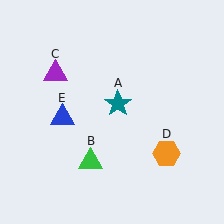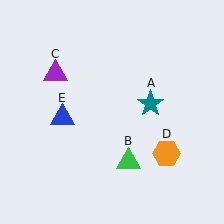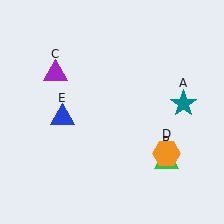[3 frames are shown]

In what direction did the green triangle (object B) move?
The green triangle (object B) moved right.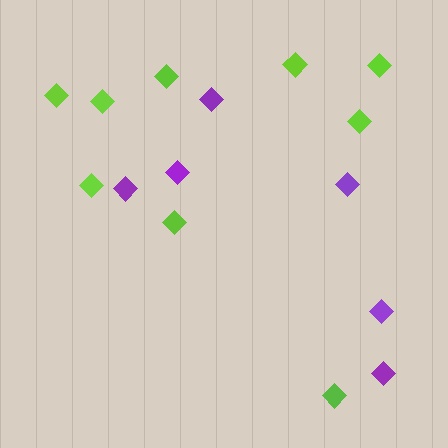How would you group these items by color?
There are 2 groups: one group of lime diamonds (9) and one group of purple diamonds (6).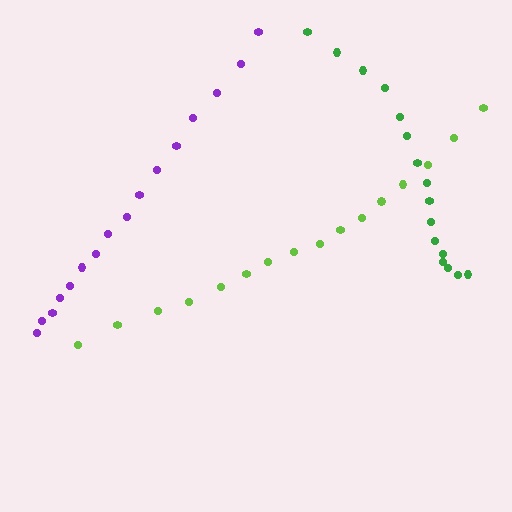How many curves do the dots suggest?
There are 3 distinct paths.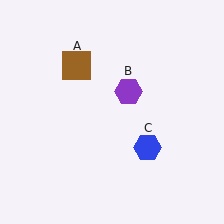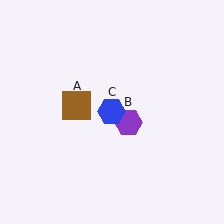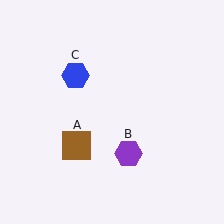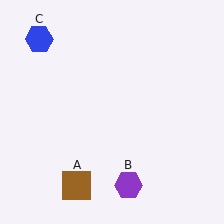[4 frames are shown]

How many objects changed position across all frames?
3 objects changed position: brown square (object A), purple hexagon (object B), blue hexagon (object C).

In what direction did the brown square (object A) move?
The brown square (object A) moved down.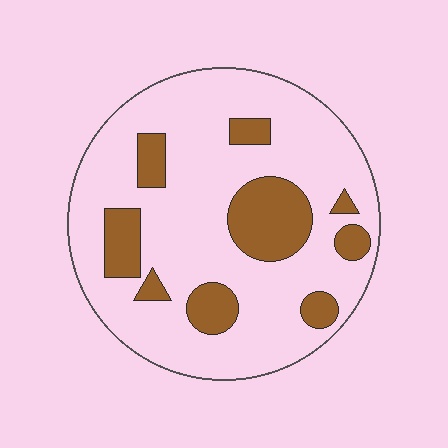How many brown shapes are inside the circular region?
9.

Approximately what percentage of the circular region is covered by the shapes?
Approximately 20%.